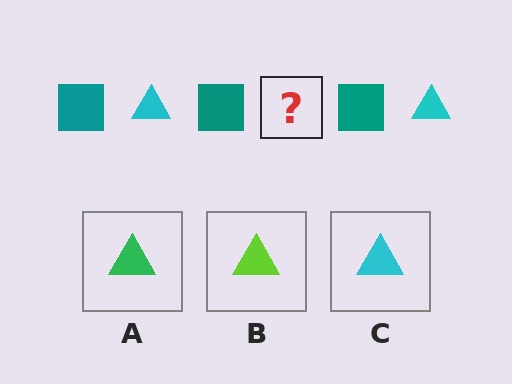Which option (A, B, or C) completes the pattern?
C.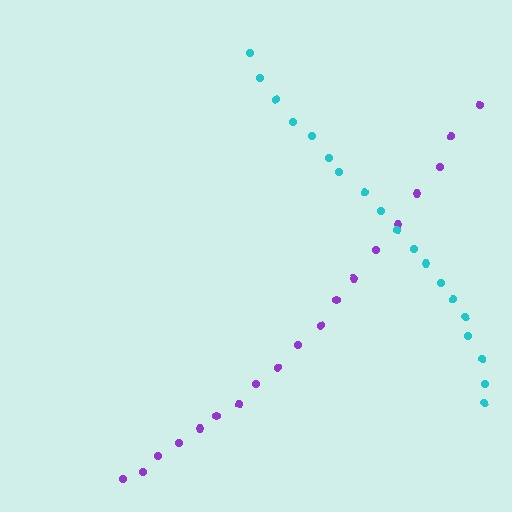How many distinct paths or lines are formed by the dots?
There are 2 distinct paths.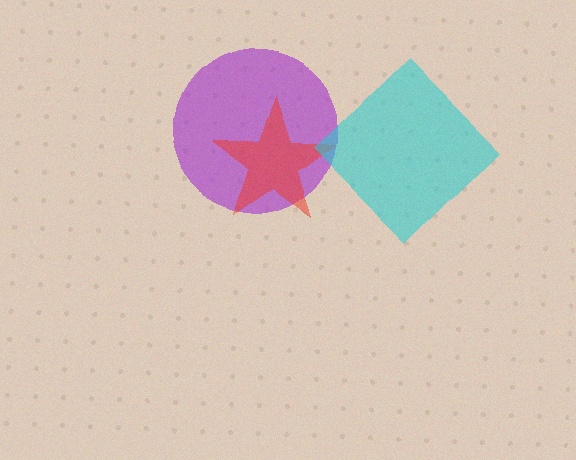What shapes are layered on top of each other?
The layered shapes are: a purple circle, a red star, a cyan diamond.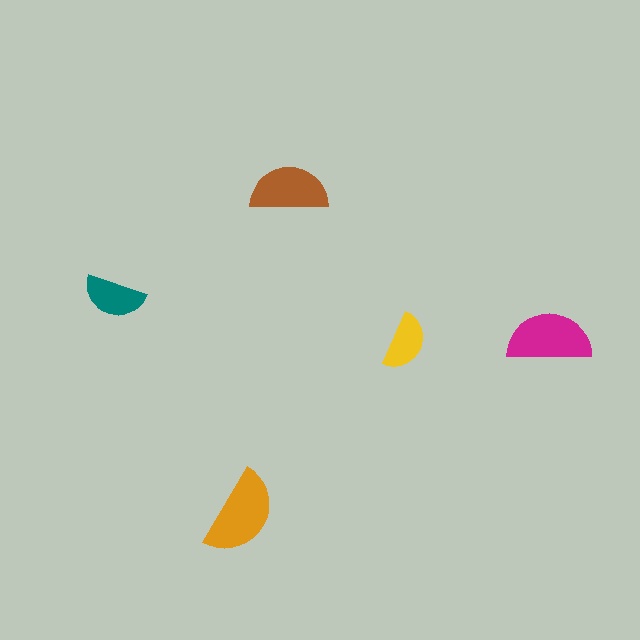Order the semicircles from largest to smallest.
the orange one, the magenta one, the brown one, the teal one, the yellow one.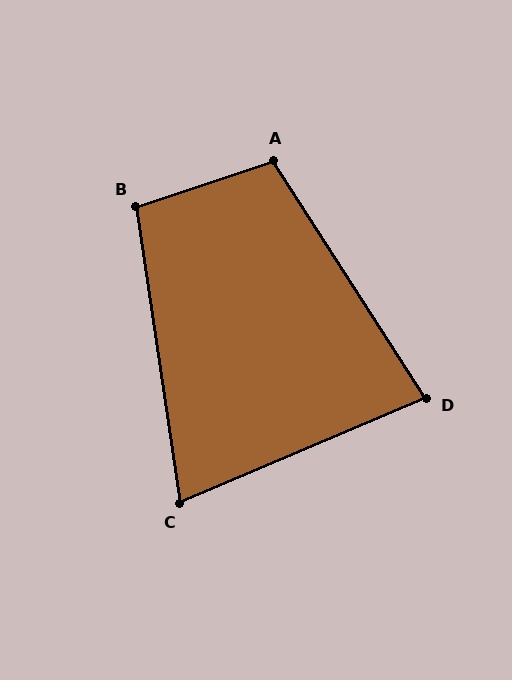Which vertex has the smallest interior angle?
C, at approximately 76 degrees.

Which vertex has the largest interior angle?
A, at approximately 104 degrees.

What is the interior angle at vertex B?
Approximately 100 degrees (obtuse).